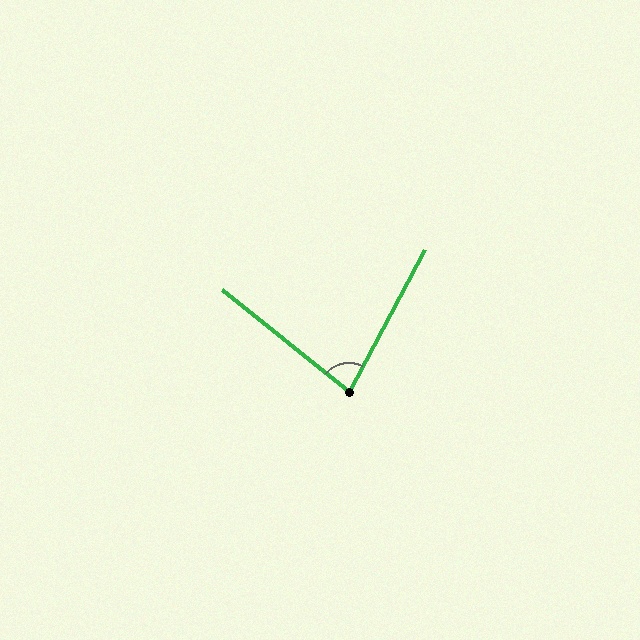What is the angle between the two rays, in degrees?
Approximately 79 degrees.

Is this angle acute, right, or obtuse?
It is acute.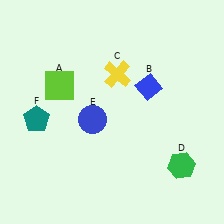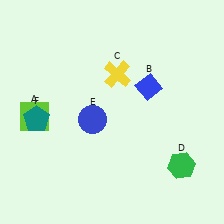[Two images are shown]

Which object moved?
The lime square (A) moved down.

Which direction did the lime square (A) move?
The lime square (A) moved down.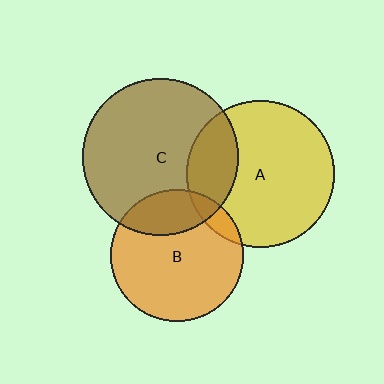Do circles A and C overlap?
Yes.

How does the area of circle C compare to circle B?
Approximately 1.4 times.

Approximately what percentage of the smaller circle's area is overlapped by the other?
Approximately 25%.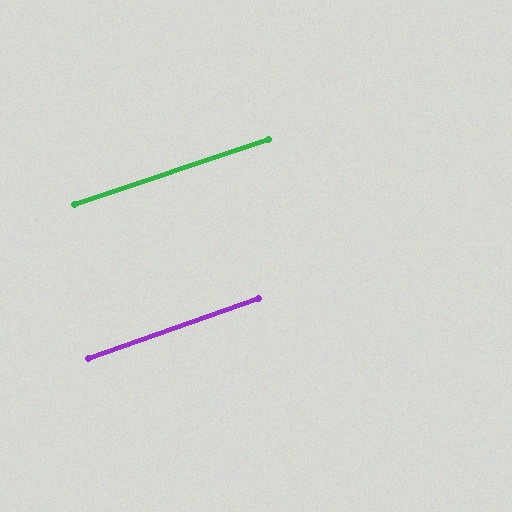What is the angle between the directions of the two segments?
Approximately 1 degree.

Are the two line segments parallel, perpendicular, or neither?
Parallel — their directions differ by only 1.3°.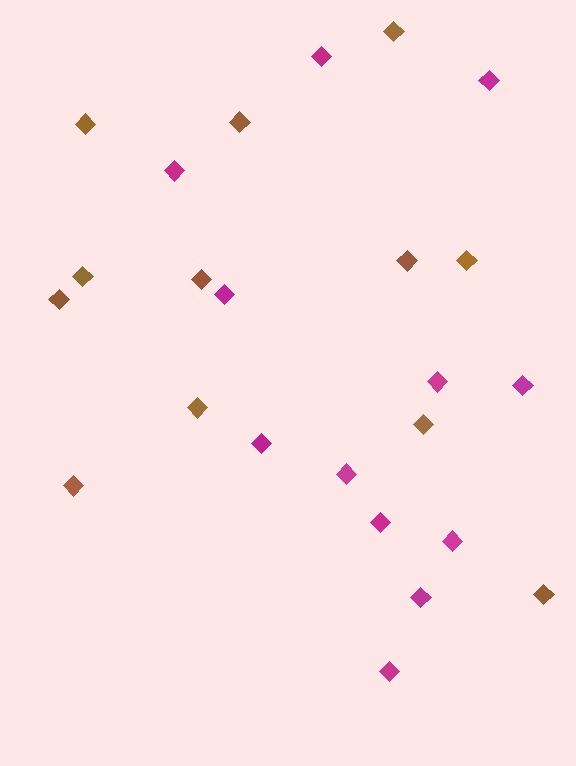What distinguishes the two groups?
There are 2 groups: one group of magenta diamonds (12) and one group of brown diamonds (12).